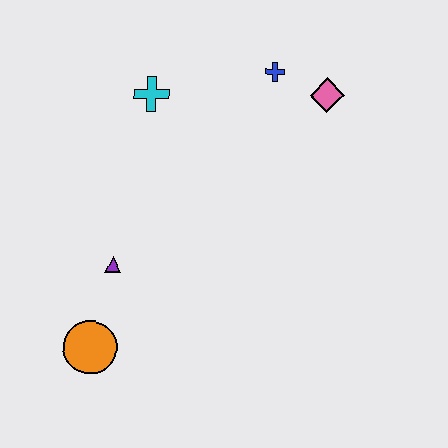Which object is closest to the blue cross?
The pink diamond is closest to the blue cross.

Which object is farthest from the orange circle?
The pink diamond is farthest from the orange circle.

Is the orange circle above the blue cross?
No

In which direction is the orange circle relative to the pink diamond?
The orange circle is below the pink diamond.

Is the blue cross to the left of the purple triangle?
No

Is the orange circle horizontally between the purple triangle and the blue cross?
No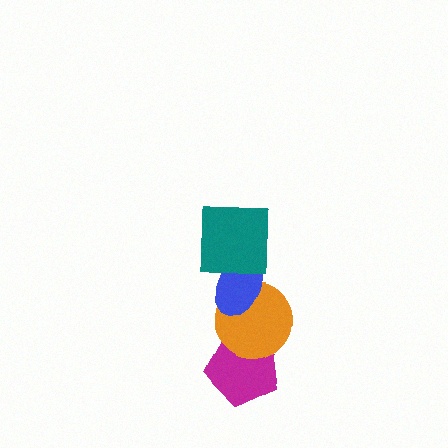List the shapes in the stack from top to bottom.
From top to bottom: the teal square, the blue ellipse, the orange circle, the magenta pentagon.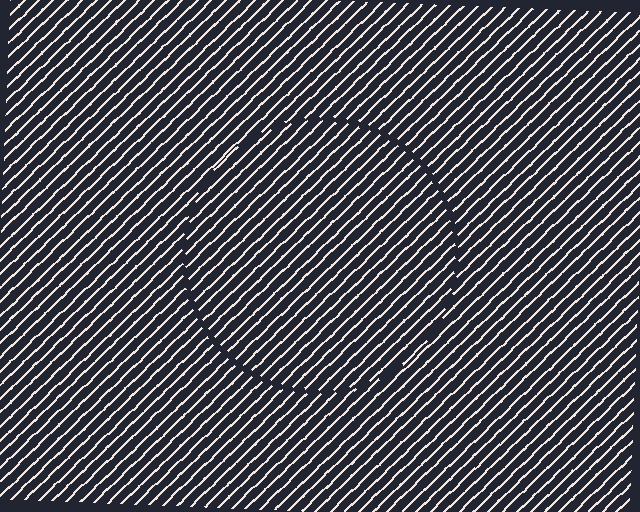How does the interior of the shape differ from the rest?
The interior of the shape contains the same grating, shifted by half a period — the contour is defined by the phase discontinuity where line-ends from the inner and outer gratings abut.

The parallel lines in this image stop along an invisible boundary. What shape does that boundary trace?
An illusory circle. The interior of the shape contains the same grating, shifted by half a period — the contour is defined by the phase discontinuity where line-ends from the inner and outer gratings abut.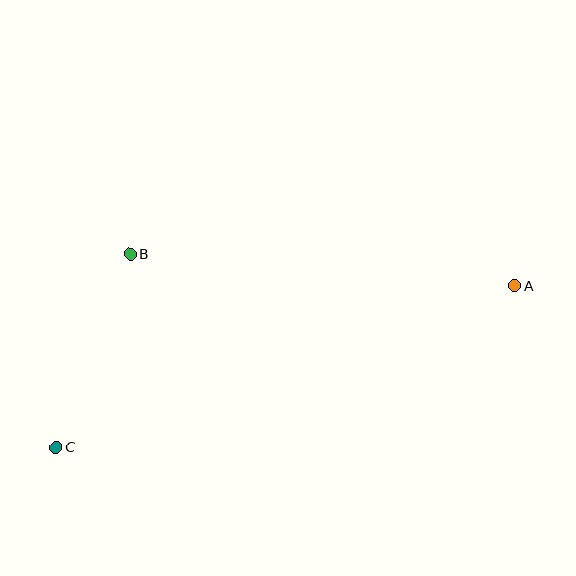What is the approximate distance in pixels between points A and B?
The distance between A and B is approximately 386 pixels.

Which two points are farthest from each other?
Points A and C are farthest from each other.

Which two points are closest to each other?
Points B and C are closest to each other.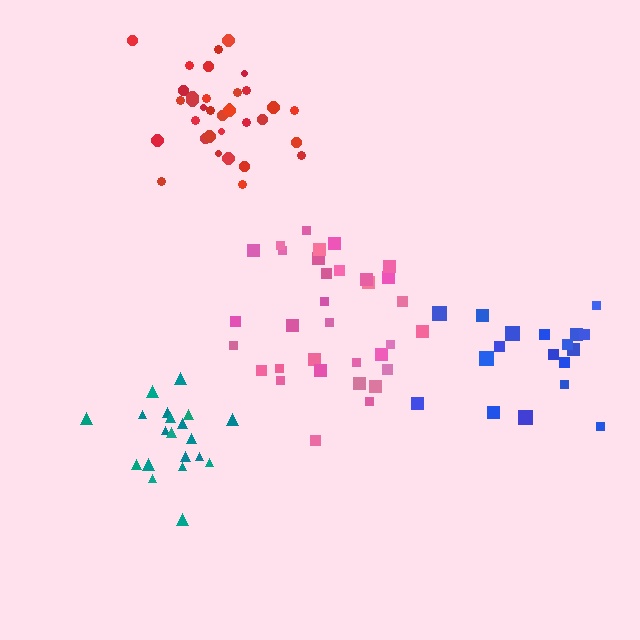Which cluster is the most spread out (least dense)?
Blue.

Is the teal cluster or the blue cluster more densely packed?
Teal.